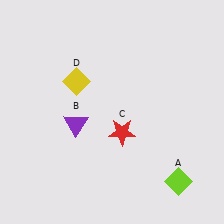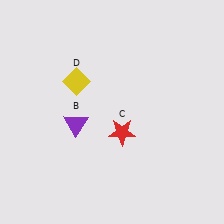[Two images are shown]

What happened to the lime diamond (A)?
The lime diamond (A) was removed in Image 2. It was in the bottom-right area of Image 1.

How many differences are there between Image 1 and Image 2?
There is 1 difference between the two images.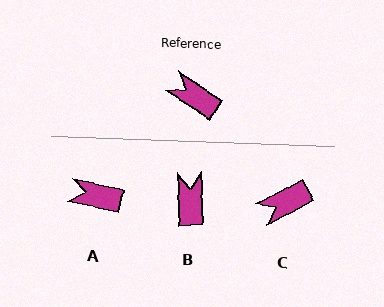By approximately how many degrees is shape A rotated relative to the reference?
Approximately 21 degrees counter-clockwise.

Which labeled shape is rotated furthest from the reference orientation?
C, about 62 degrees away.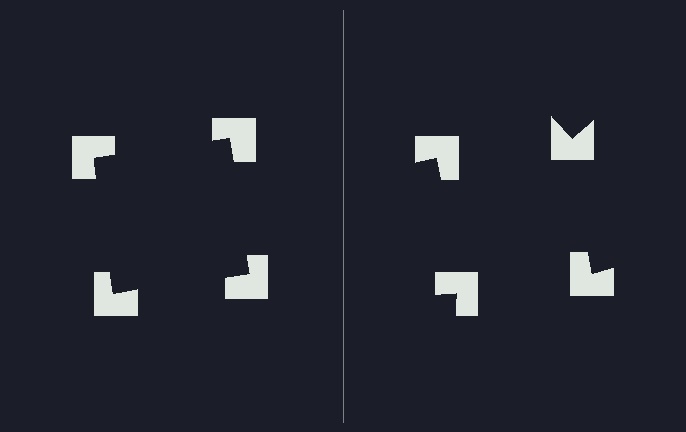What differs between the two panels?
The notched squares are positioned identically on both sides; only the wedge orientations differ. On the left they align to a square; on the right they are misaligned.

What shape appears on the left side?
An illusory square.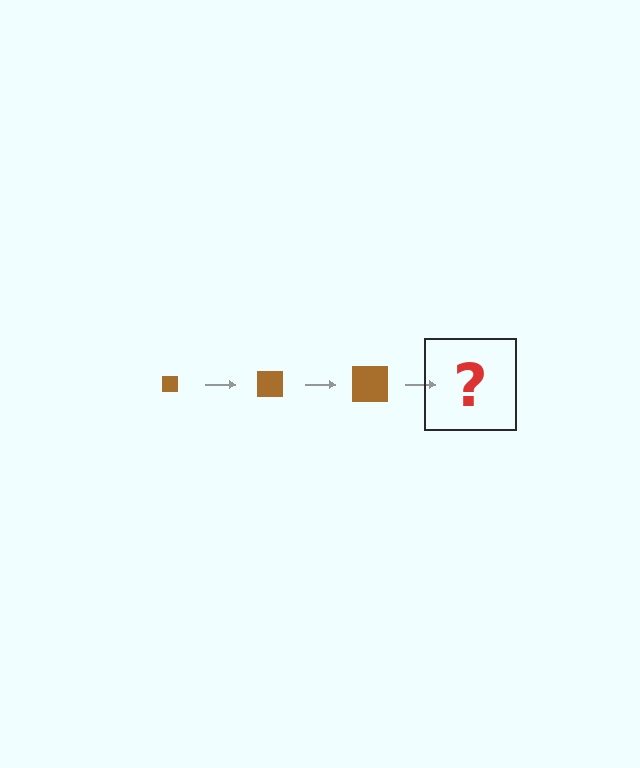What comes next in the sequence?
The next element should be a brown square, larger than the previous one.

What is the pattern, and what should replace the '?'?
The pattern is that the square gets progressively larger each step. The '?' should be a brown square, larger than the previous one.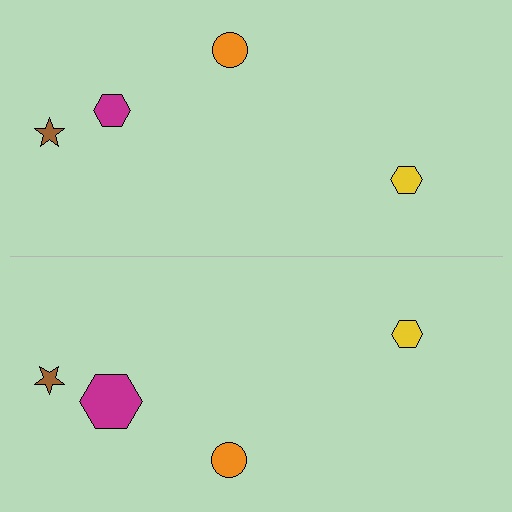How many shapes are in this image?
There are 8 shapes in this image.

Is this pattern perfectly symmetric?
No, the pattern is not perfectly symmetric. The magenta hexagon on the bottom side has a different size than its mirror counterpart.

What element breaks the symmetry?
The magenta hexagon on the bottom side has a different size than its mirror counterpart.